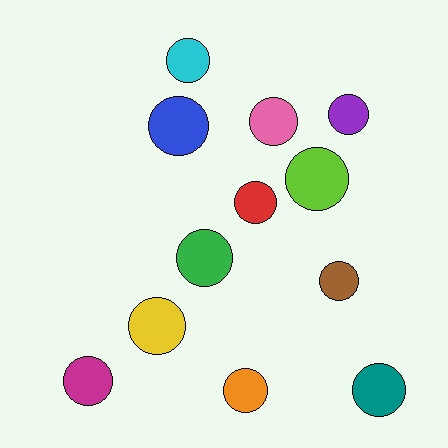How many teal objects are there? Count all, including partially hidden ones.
There is 1 teal object.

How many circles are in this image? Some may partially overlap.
There are 12 circles.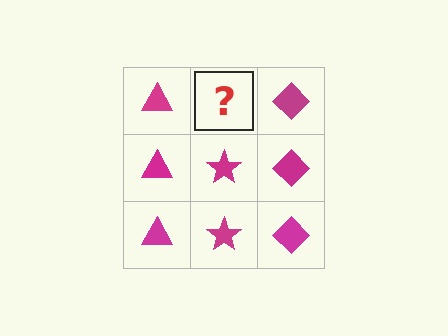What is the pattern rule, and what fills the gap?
The rule is that each column has a consistent shape. The gap should be filled with a magenta star.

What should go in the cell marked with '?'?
The missing cell should contain a magenta star.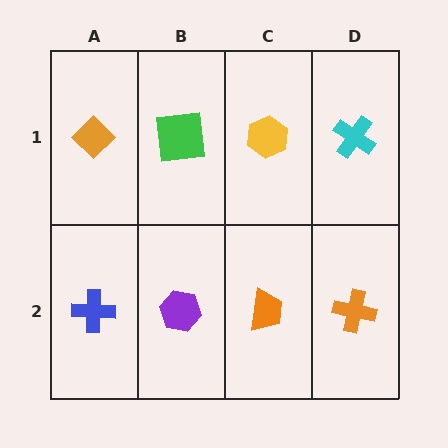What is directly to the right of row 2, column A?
A purple hexagon.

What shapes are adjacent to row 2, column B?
A green square (row 1, column B), a blue cross (row 2, column A), an orange trapezoid (row 2, column C).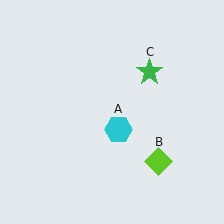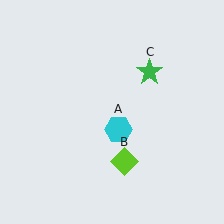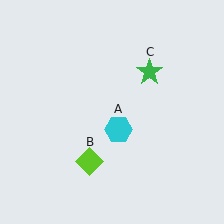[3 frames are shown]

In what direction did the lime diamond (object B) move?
The lime diamond (object B) moved left.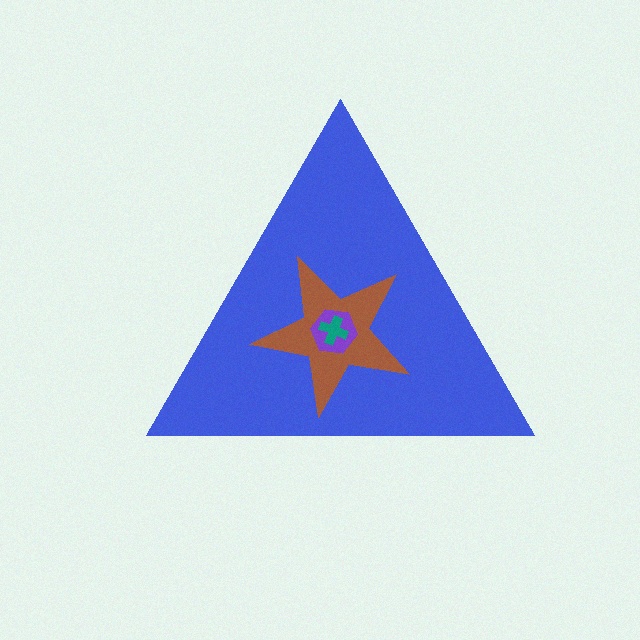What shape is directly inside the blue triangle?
The brown star.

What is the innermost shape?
The teal cross.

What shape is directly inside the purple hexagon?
The teal cross.